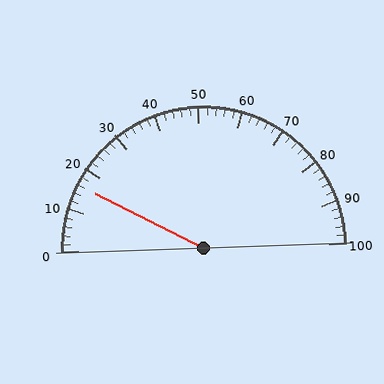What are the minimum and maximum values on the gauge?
The gauge ranges from 0 to 100.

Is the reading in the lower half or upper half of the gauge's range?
The reading is in the lower half of the range (0 to 100).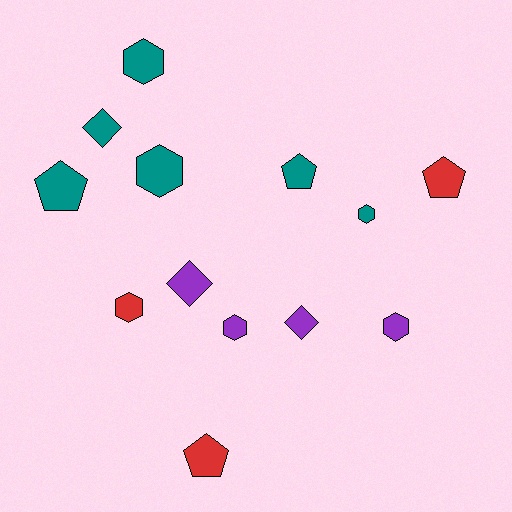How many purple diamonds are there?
There are 2 purple diamonds.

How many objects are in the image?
There are 13 objects.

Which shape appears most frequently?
Hexagon, with 6 objects.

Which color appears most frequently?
Teal, with 6 objects.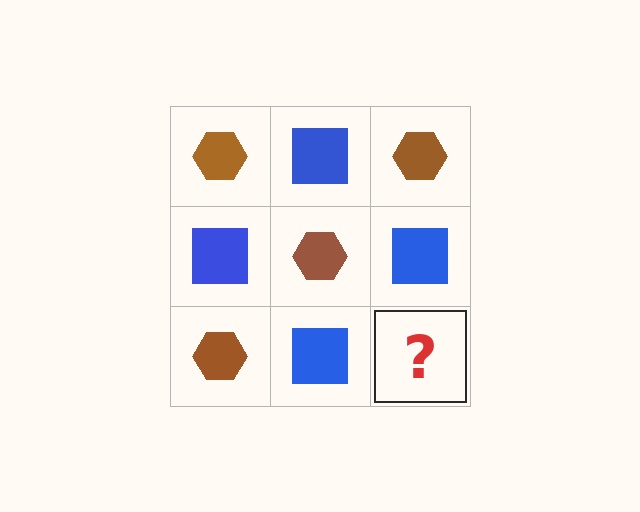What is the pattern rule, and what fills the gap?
The rule is that it alternates brown hexagon and blue square in a checkerboard pattern. The gap should be filled with a brown hexagon.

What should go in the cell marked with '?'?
The missing cell should contain a brown hexagon.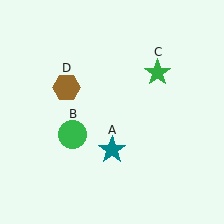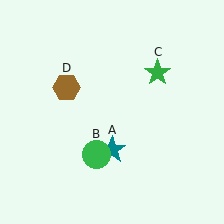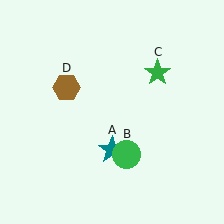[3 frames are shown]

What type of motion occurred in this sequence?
The green circle (object B) rotated counterclockwise around the center of the scene.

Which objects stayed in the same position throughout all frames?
Teal star (object A) and green star (object C) and brown hexagon (object D) remained stationary.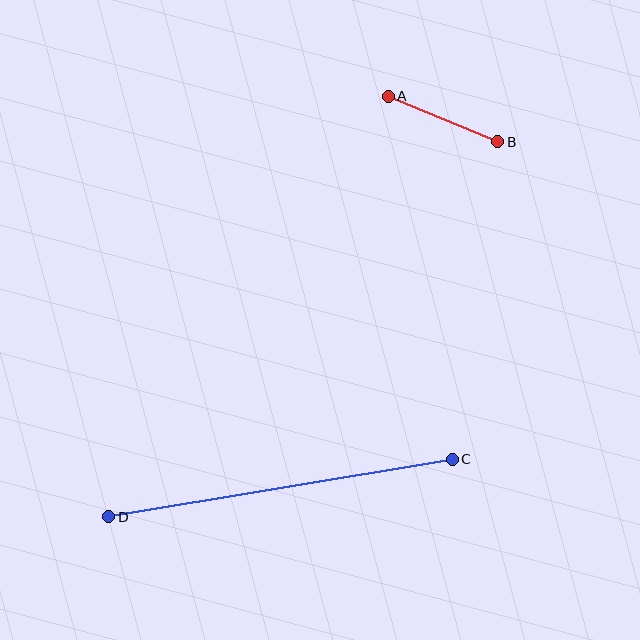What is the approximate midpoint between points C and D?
The midpoint is at approximately (281, 488) pixels.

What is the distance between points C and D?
The distance is approximately 348 pixels.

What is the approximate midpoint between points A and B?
The midpoint is at approximately (443, 119) pixels.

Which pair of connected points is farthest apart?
Points C and D are farthest apart.